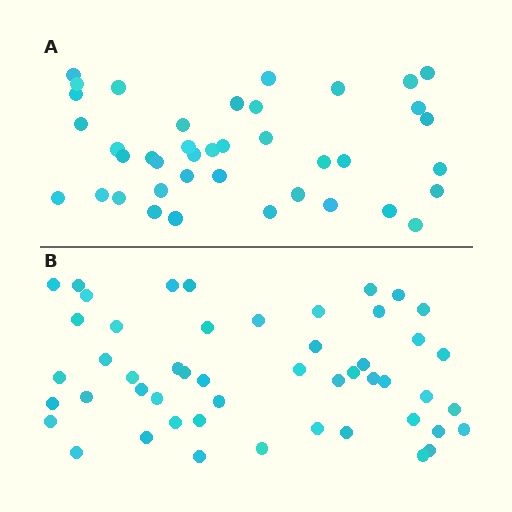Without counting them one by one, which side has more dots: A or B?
Region B (the bottom region) has more dots.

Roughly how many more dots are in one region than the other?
Region B has roughly 10 or so more dots than region A.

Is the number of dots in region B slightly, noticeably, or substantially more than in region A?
Region B has noticeably more, but not dramatically so. The ratio is roughly 1.2 to 1.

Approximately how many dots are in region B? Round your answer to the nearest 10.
About 50 dots.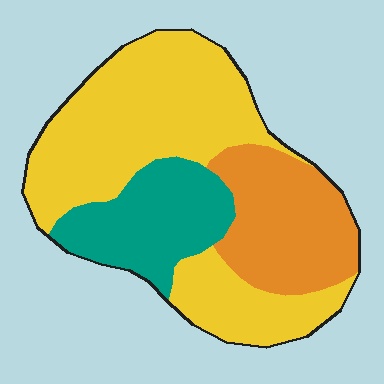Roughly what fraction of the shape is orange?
Orange covers roughly 25% of the shape.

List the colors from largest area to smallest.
From largest to smallest: yellow, orange, teal.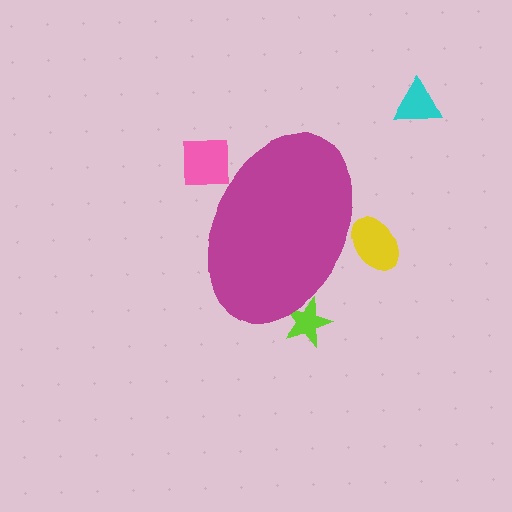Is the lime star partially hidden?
Yes, the lime star is partially hidden behind the magenta ellipse.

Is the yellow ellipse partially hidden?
Yes, the yellow ellipse is partially hidden behind the magenta ellipse.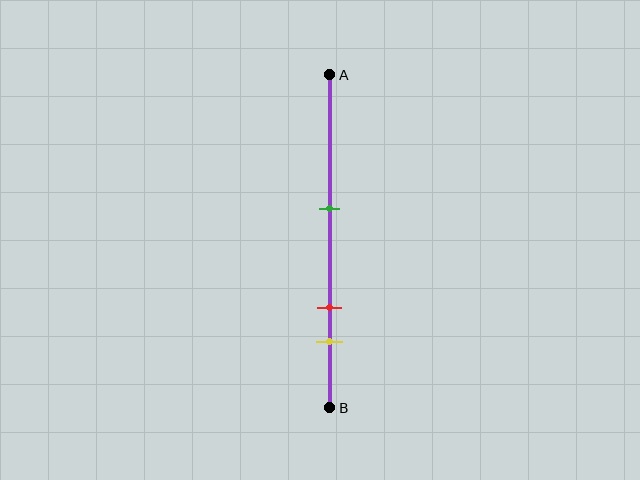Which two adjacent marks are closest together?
The red and yellow marks are the closest adjacent pair.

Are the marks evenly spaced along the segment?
No, the marks are not evenly spaced.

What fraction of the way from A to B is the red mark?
The red mark is approximately 70% (0.7) of the way from A to B.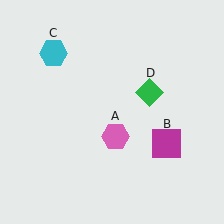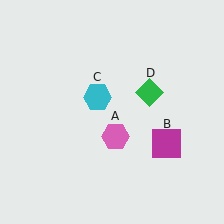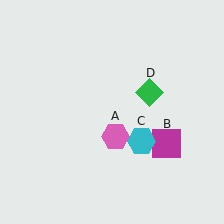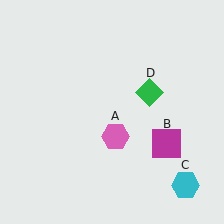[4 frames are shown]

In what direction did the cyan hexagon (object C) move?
The cyan hexagon (object C) moved down and to the right.